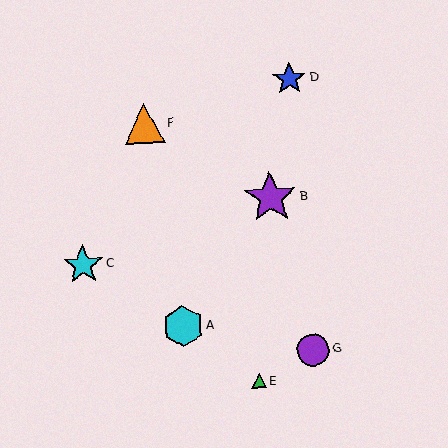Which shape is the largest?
The purple star (labeled B) is the largest.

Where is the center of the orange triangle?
The center of the orange triangle is at (144, 124).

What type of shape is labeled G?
Shape G is a purple circle.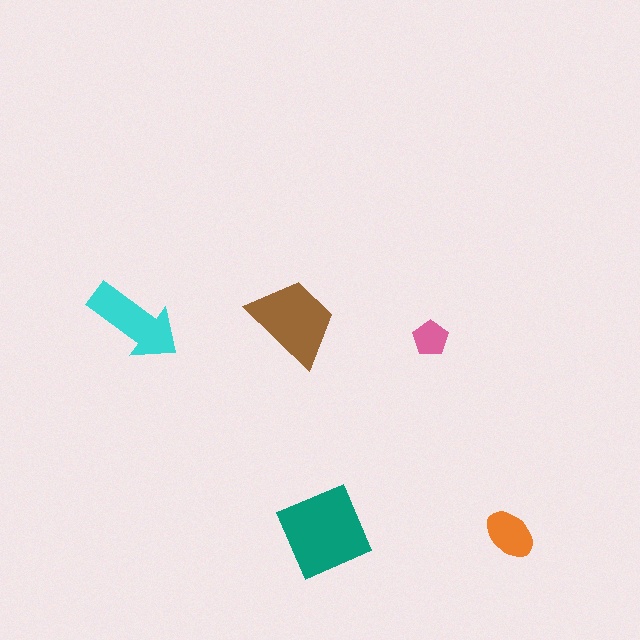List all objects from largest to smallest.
The teal diamond, the brown trapezoid, the cyan arrow, the orange ellipse, the pink pentagon.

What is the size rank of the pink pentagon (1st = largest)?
5th.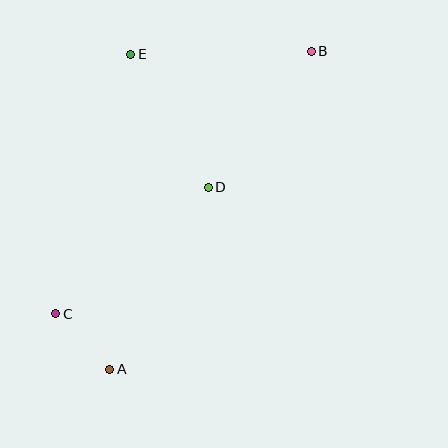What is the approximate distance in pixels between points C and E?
The distance between C and E is approximately 270 pixels.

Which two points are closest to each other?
Points A and C are closest to each other.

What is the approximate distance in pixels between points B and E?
The distance between B and E is approximately 180 pixels.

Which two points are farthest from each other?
Points A and B are farthest from each other.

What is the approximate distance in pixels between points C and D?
The distance between C and D is approximately 198 pixels.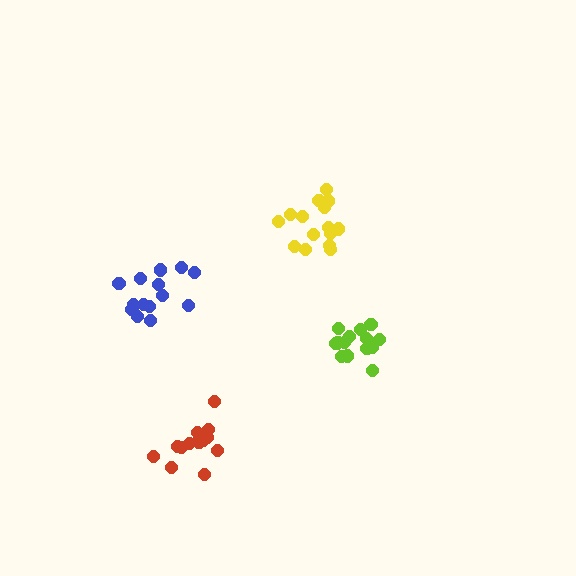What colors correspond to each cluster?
The clusters are colored: red, lime, yellow, blue.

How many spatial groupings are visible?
There are 4 spatial groupings.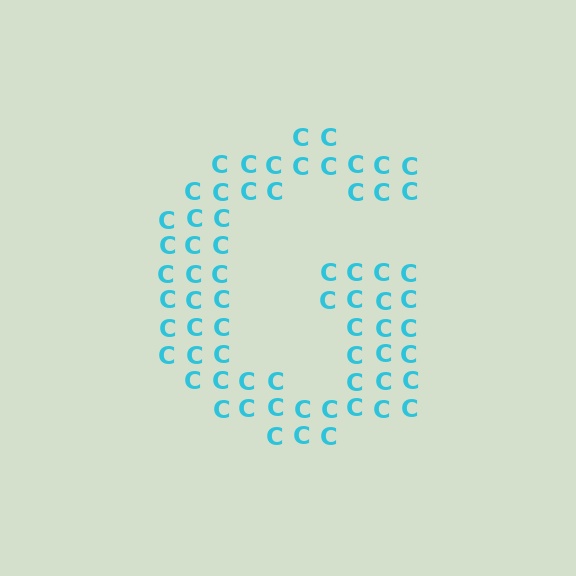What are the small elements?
The small elements are letter C's.